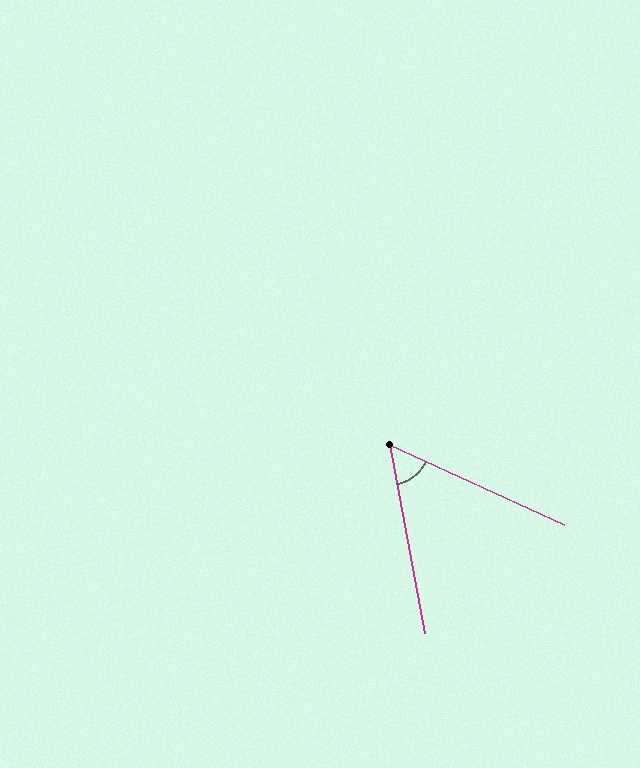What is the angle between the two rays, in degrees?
Approximately 55 degrees.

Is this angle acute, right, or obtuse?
It is acute.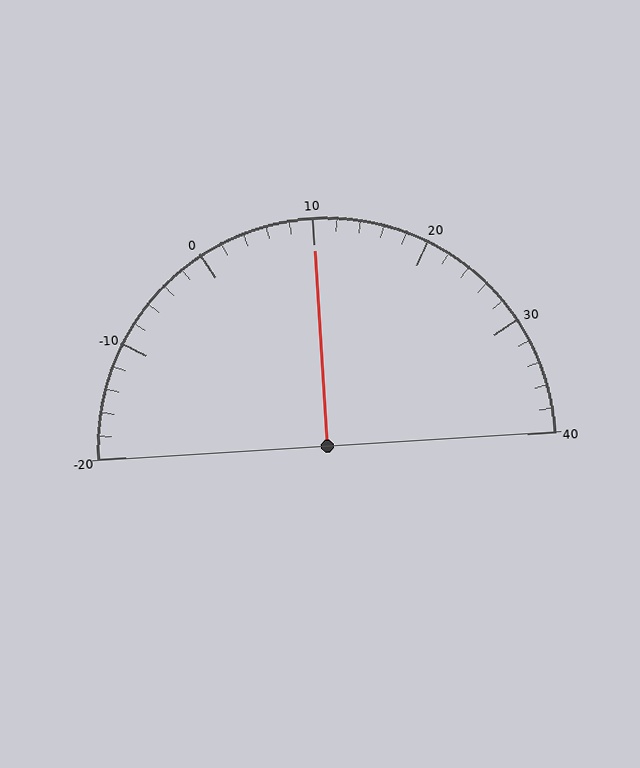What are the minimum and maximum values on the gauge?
The gauge ranges from -20 to 40.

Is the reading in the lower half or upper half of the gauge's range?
The reading is in the upper half of the range (-20 to 40).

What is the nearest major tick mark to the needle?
The nearest major tick mark is 10.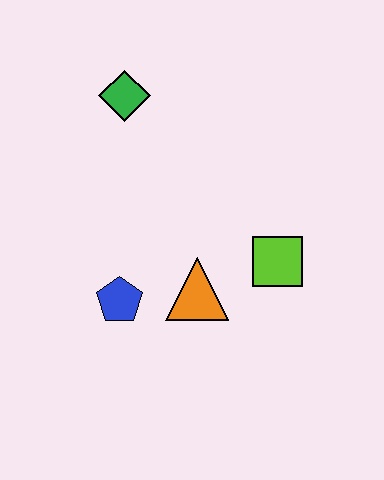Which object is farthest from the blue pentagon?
The green diamond is farthest from the blue pentagon.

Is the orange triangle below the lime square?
Yes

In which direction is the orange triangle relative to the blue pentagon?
The orange triangle is to the right of the blue pentagon.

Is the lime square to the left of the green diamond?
No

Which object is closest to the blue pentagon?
The orange triangle is closest to the blue pentagon.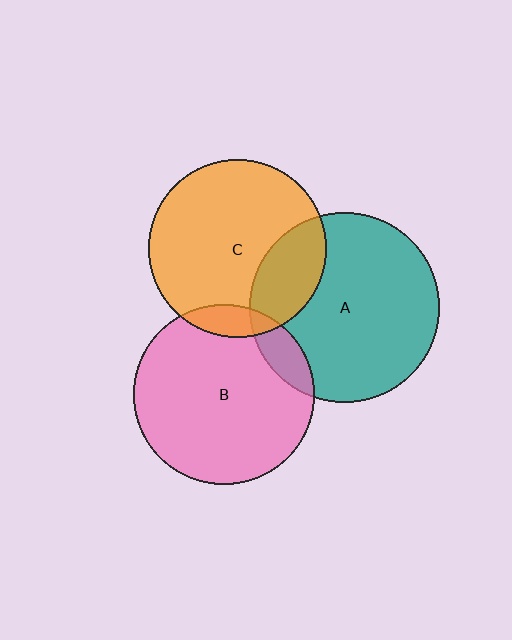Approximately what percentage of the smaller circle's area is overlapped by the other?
Approximately 10%.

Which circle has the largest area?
Circle A (teal).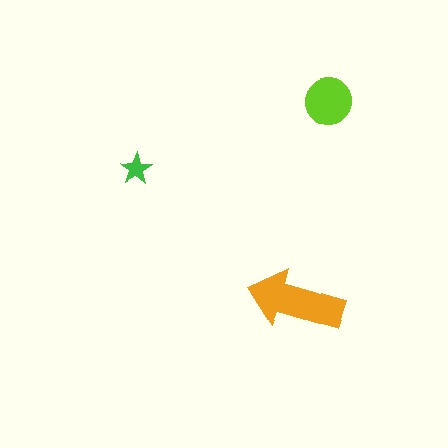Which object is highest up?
The lime circle is topmost.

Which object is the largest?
The orange arrow.